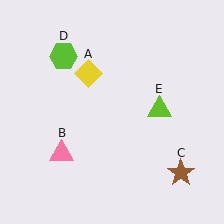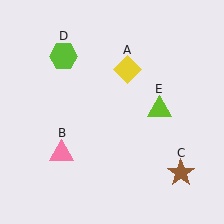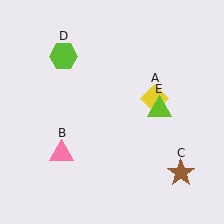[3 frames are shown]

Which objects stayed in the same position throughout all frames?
Pink triangle (object B) and brown star (object C) and lime hexagon (object D) and lime triangle (object E) remained stationary.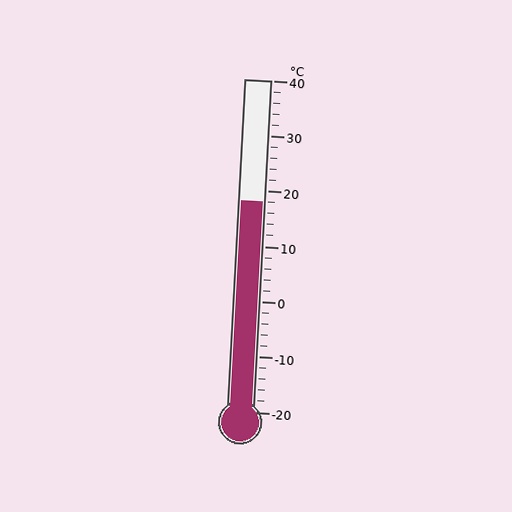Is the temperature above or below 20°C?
The temperature is below 20°C.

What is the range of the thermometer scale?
The thermometer scale ranges from -20°C to 40°C.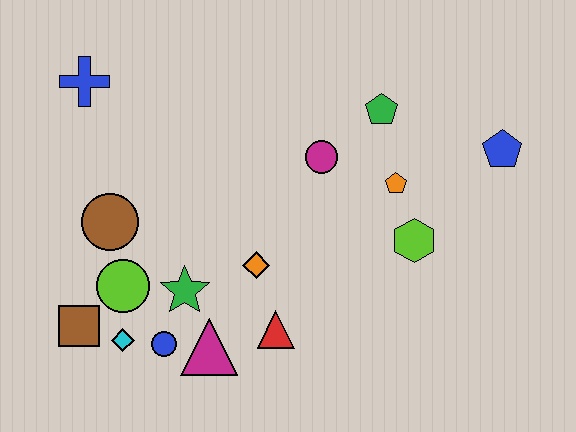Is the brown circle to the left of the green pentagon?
Yes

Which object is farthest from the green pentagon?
The brown square is farthest from the green pentagon.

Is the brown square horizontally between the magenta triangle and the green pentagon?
No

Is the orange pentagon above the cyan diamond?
Yes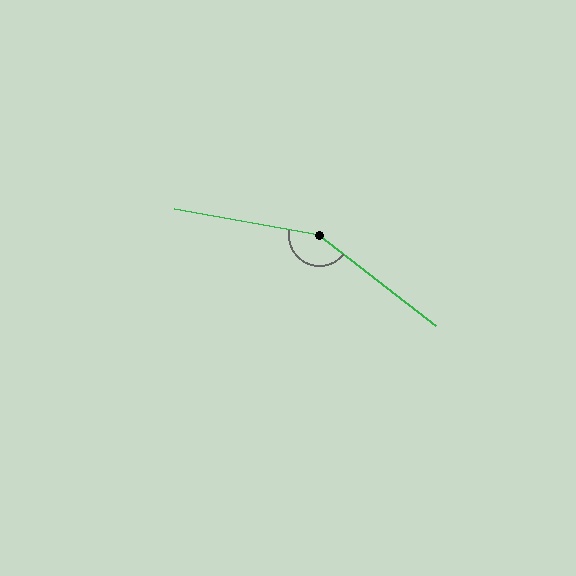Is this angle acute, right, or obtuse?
It is obtuse.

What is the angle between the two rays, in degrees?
Approximately 152 degrees.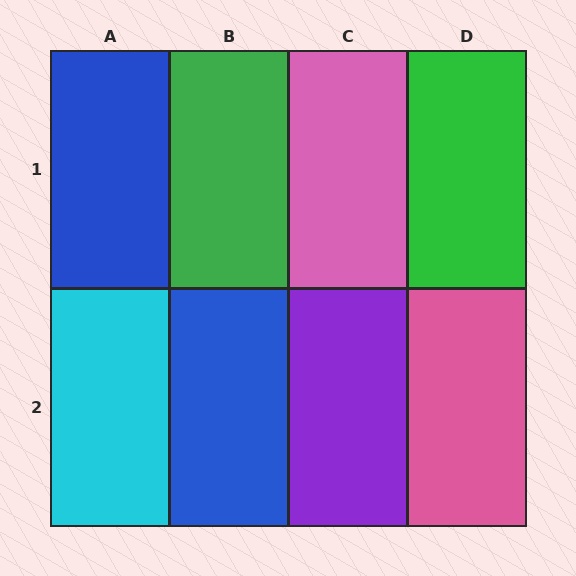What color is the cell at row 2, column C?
Purple.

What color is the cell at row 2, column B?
Blue.